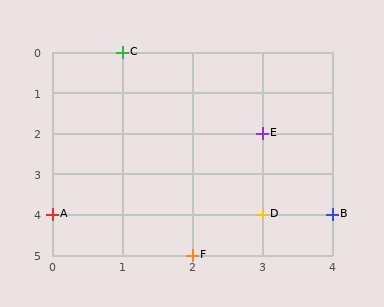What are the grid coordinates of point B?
Point B is at grid coordinates (4, 4).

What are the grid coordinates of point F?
Point F is at grid coordinates (2, 5).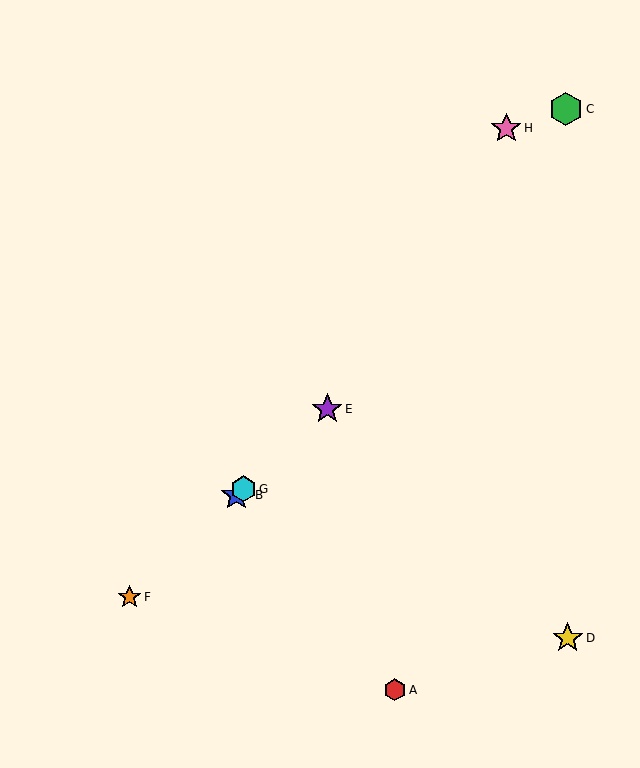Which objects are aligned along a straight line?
Objects B, E, F, G are aligned along a straight line.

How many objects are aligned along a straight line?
4 objects (B, E, F, G) are aligned along a straight line.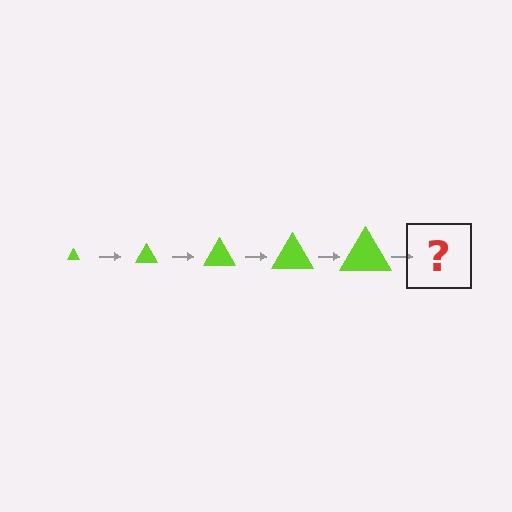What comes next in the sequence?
The next element should be a lime triangle, larger than the previous one.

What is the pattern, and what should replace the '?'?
The pattern is that the triangle gets progressively larger each step. The '?' should be a lime triangle, larger than the previous one.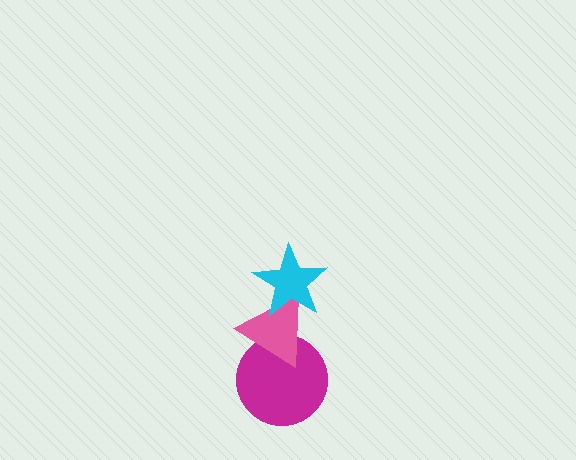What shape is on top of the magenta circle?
The pink triangle is on top of the magenta circle.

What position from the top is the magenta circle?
The magenta circle is 3rd from the top.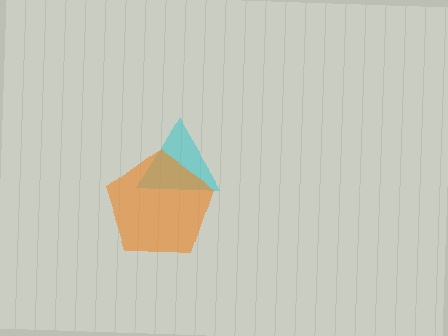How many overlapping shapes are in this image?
There are 2 overlapping shapes in the image.